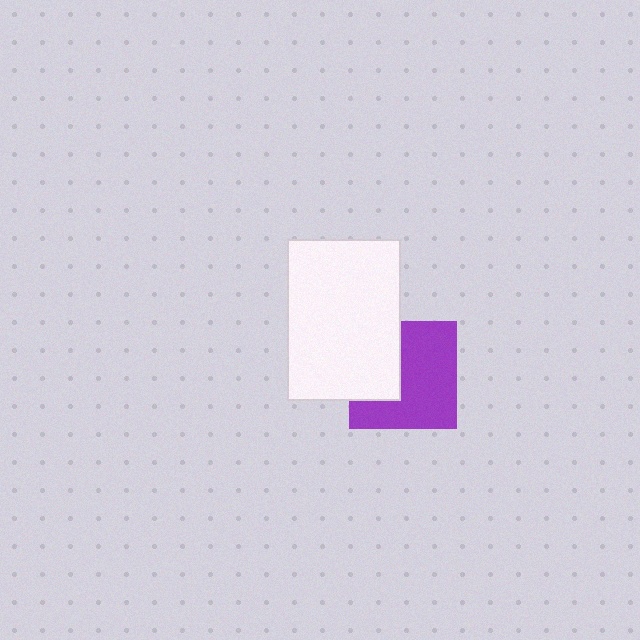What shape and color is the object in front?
The object in front is a white rectangle.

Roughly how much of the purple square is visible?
About half of it is visible (roughly 64%).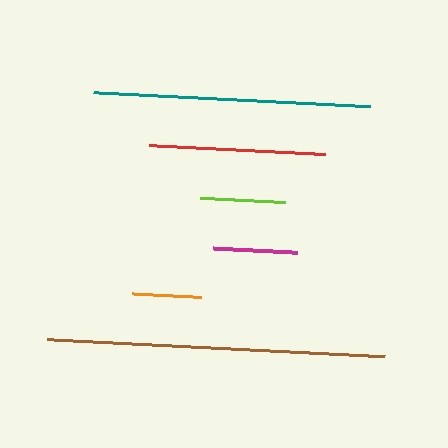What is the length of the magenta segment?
The magenta segment is approximately 84 pixels long.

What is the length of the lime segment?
The lime segment is approximately 85 pixels long.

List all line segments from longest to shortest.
From longest to shortest: brown, teal, red, lime, magenta, orange.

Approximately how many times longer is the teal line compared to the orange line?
The teal line is approximately 4.0 times the length of the orange line.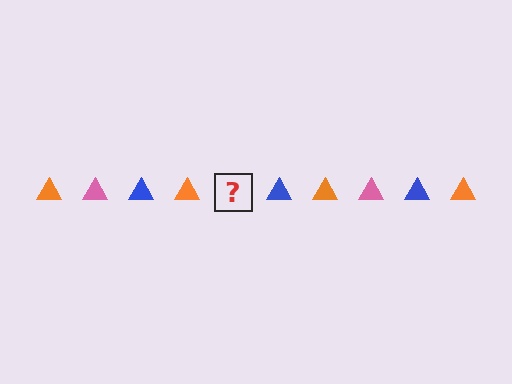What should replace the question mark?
The question mark should be replaced with a pink triangle.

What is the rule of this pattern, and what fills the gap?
The rule is that the pattern cycles through orange, pink, blue triangles. The gap should be filled with a pink triangle.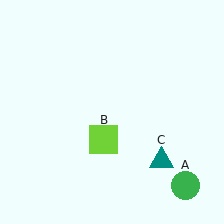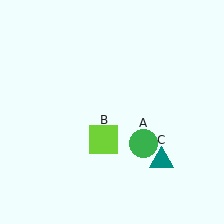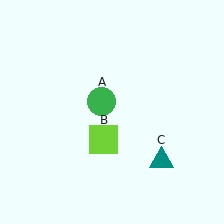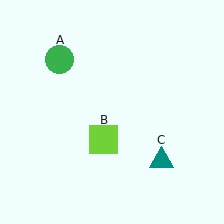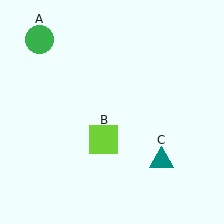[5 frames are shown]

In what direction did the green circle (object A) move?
The green circle (object A) moved up and to the left.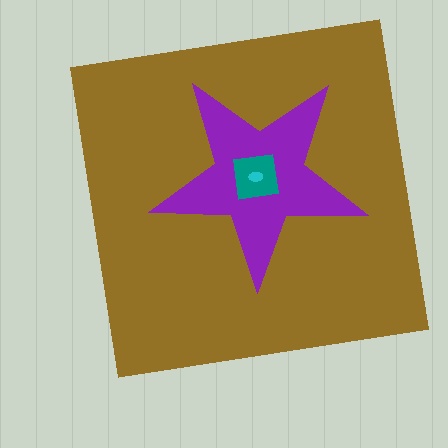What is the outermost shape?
The brown square.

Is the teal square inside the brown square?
Yes.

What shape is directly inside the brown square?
The purple star.